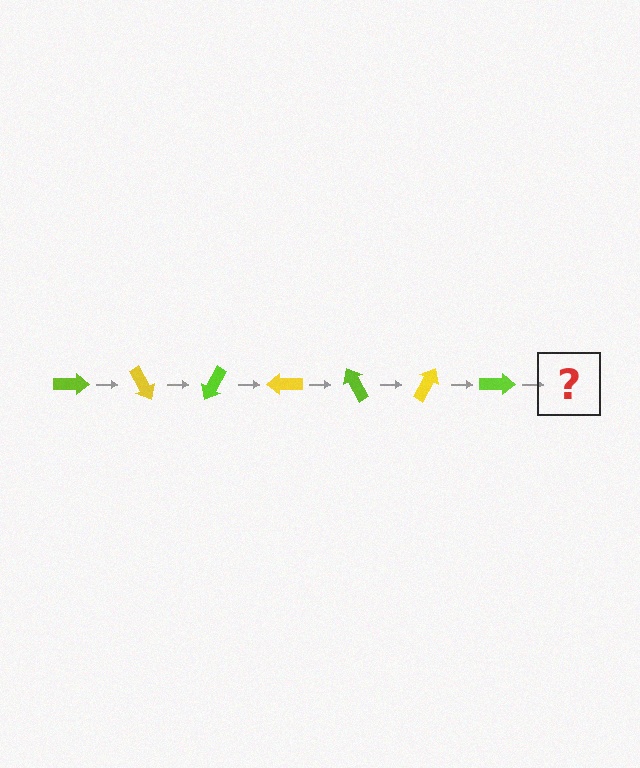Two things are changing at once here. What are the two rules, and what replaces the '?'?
The two rules are that it rotates 60 degrees each step and the color cycles through lime and yellow. The '?' should be a yellow arrow, rotated 420 degrees from the start.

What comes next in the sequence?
The next element should be a yellow arrow, rotated 420 degrees from the start.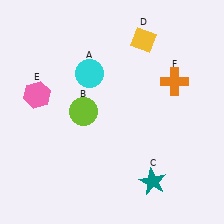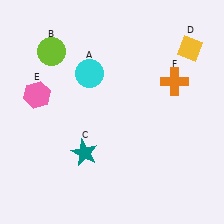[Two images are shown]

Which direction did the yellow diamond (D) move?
The yellow diamond (D) moved right.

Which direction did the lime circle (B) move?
The lime circle (B) moved up.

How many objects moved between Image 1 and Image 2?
3 objects moved between the two images.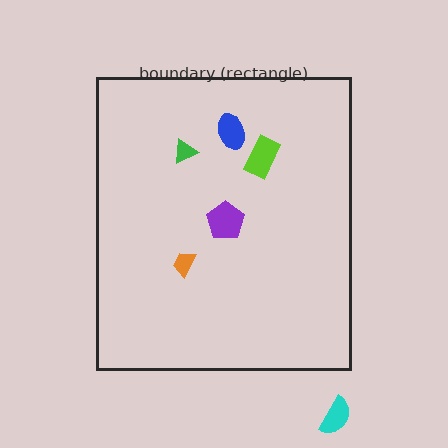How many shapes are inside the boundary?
5 inside, 1 outside.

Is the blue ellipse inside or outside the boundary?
Inside.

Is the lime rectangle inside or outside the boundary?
Inside.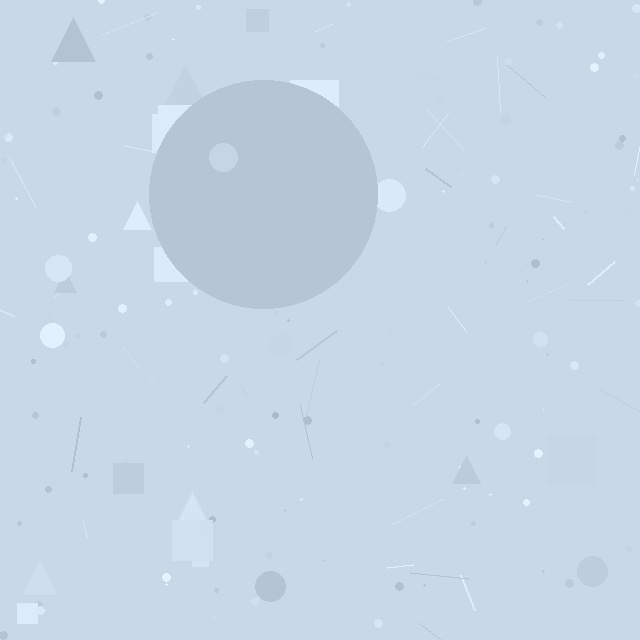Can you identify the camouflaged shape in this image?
The camouflaged shape is a circle.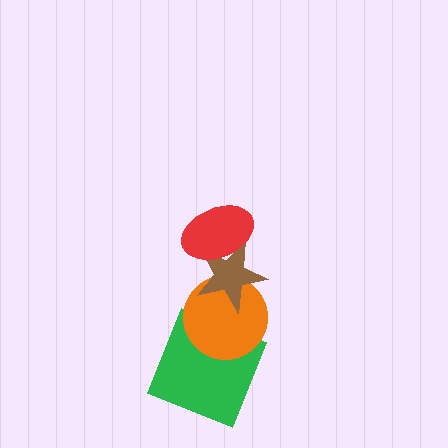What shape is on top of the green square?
The orange circle is on top of the green square.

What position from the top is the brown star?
The brown star is 2nd from the top.